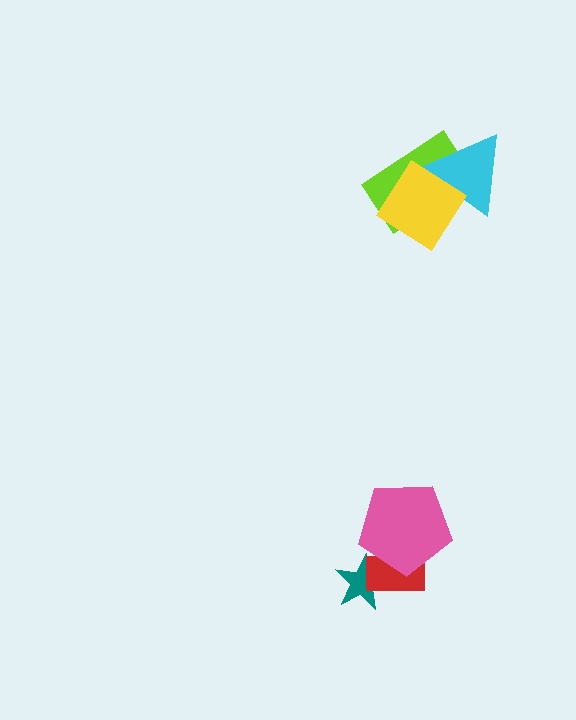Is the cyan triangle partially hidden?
Yes, it is partially covered by another shape.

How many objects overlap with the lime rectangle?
2 objects overlap with the lime rectangle.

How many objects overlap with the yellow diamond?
2 objects overlap with the yellow diamond.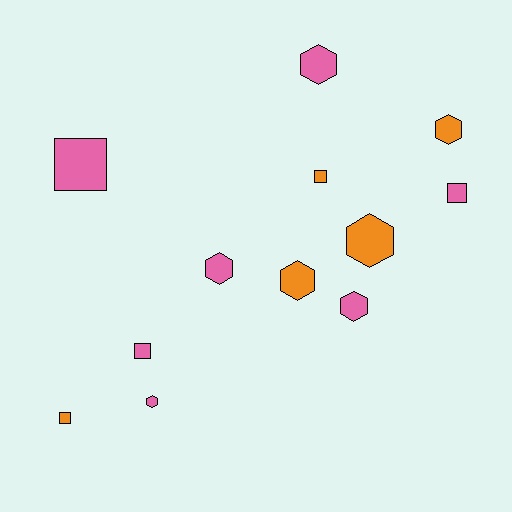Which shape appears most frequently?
Hexagon, with 7 objects.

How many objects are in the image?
There are 12 objects.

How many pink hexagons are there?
There are 4 pink hexagons.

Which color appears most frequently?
Pink, with 7 objects.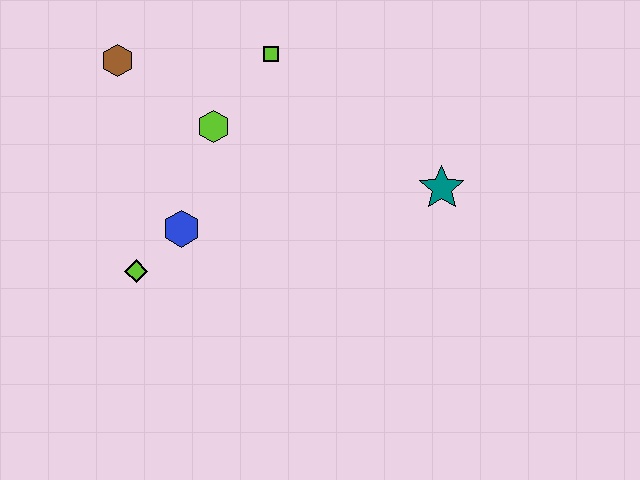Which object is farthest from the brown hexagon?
The teal star is farthest from the brown hexagon.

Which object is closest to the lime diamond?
The blue hexagon is closest to the lime diamond.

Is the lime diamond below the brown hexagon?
Yes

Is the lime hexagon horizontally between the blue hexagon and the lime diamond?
No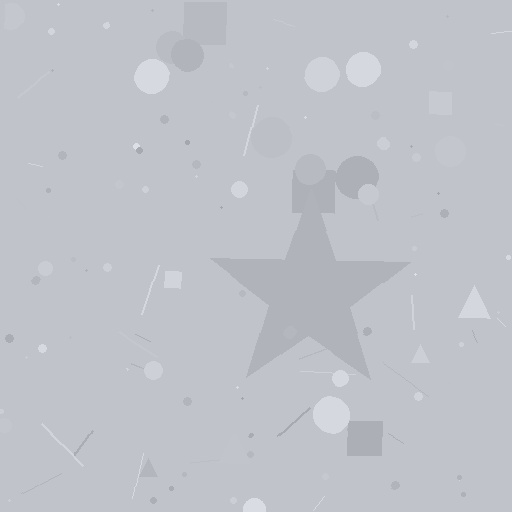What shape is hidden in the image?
A star is hidden in the image.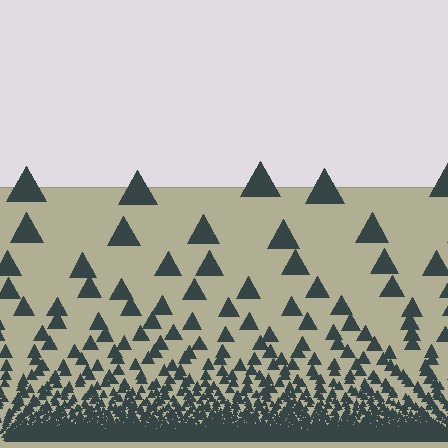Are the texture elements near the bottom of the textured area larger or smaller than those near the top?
Smaller. The gradient is inverted — elements near the bottom are smaller and denser.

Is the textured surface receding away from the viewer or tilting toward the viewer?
The surface appears to tilt toward the viewer. Texture elements get larger and sparser toward the top.